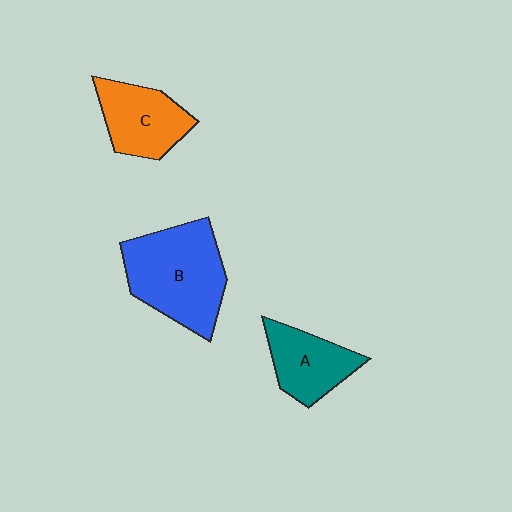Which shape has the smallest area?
Shape A (teal).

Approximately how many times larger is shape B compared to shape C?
Approximately 1.6 times.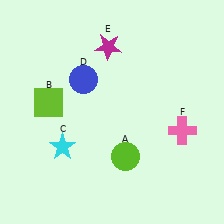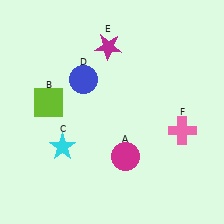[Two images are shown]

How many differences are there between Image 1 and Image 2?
There is 1 difference between the two images.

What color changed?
The circle (A) changed from lime in Image 1 to magenta in Image 2.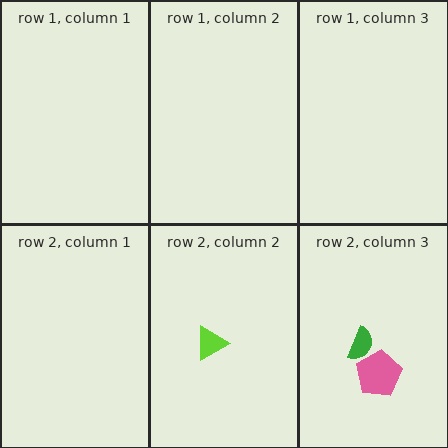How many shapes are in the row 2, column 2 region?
1.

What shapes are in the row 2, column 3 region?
The pink pentagon, the green semicircle.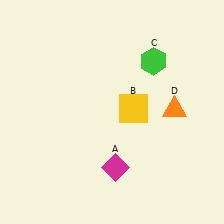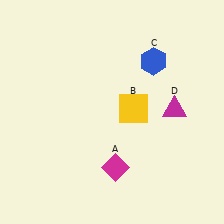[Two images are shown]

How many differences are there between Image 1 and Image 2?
There are 2 differences between the two images.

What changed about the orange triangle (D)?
In Image 1, D is orange. In Image 2, it changed to magenta.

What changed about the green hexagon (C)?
In Image 1, C is green. In Image 2, it changed to blue.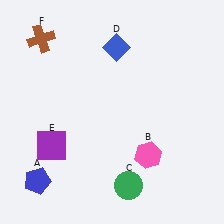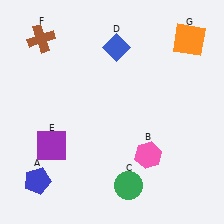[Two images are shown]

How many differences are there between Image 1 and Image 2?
There is 1 difference between the two images.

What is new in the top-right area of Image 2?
An orange square (G) was added in the top-right area of Image 2.